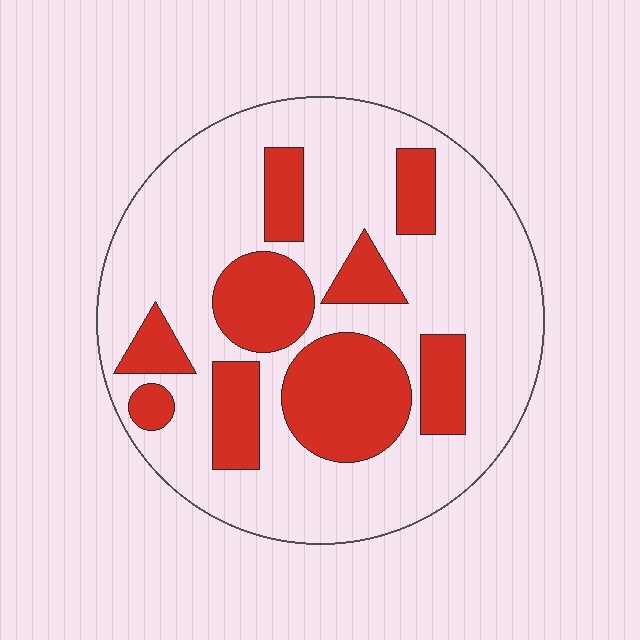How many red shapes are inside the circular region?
9.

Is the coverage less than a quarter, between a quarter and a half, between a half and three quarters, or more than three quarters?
Between a quarter and a half.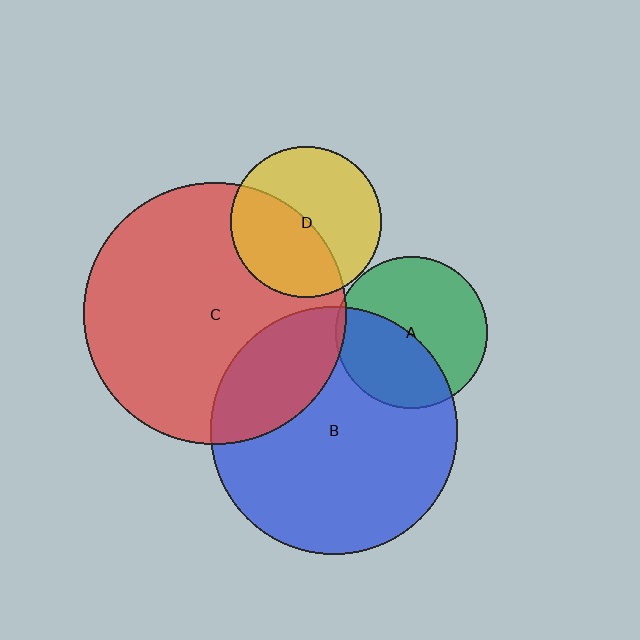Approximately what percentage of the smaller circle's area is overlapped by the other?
Approximately 45%.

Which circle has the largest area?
Circle C (red).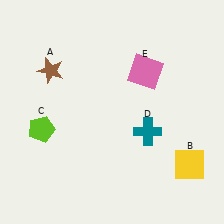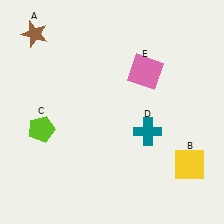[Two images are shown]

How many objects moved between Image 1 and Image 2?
1 object moved between the two images.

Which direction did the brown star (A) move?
The brown star (A) moved up.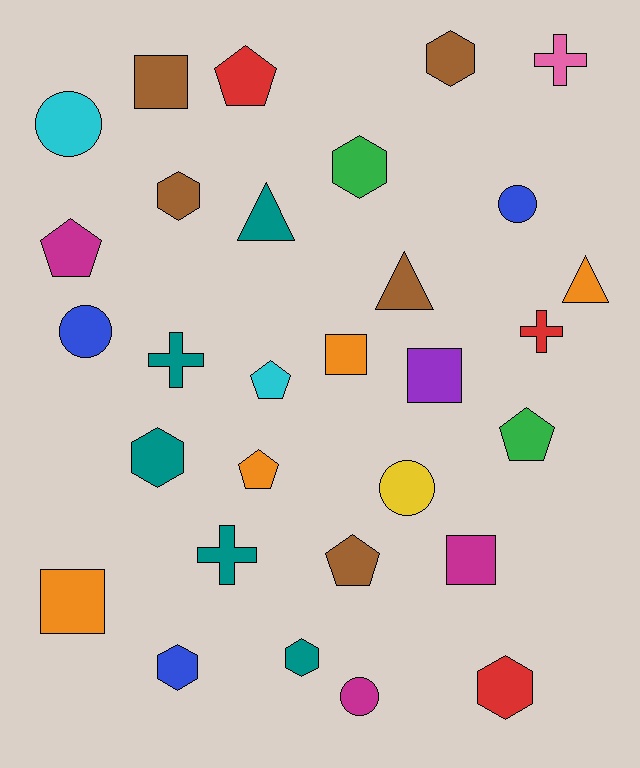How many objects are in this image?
There are 30 objects.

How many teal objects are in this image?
There are 5 teal objects.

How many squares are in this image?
There are 5 squares.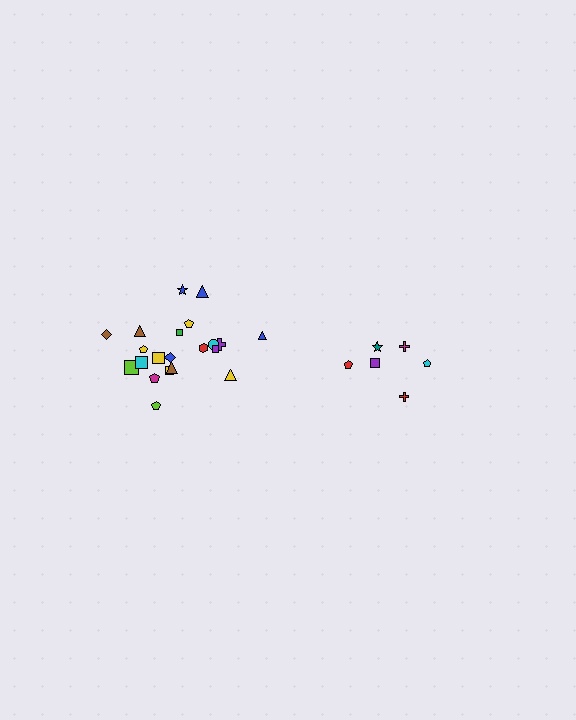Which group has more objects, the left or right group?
The left group.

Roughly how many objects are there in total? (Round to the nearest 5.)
Roughly 30 objects in total.